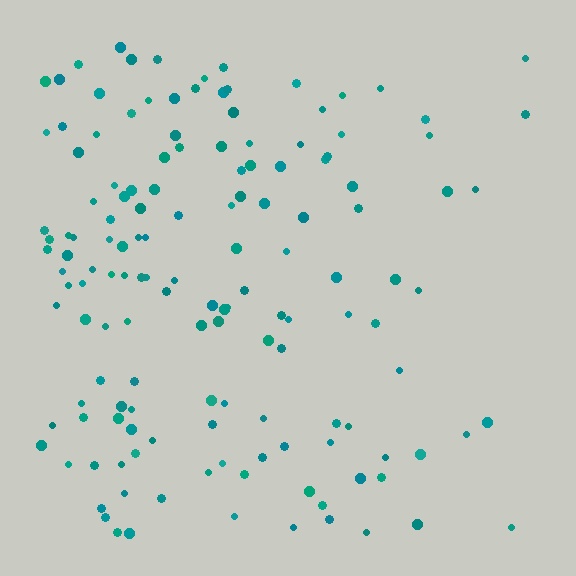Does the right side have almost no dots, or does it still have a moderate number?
Still a moderate number, just noticeably fewer than the left.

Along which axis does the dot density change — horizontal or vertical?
Horizontal.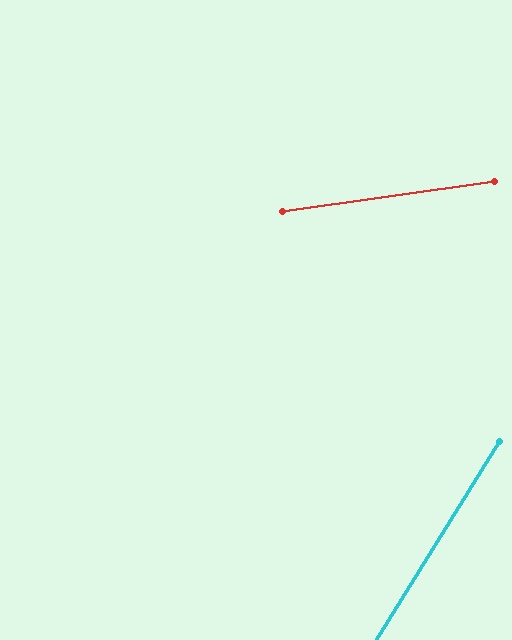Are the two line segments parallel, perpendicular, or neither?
Neither parallel nor perpendicular — they differ by about 50°.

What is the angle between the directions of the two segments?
Approximately 50 degrees.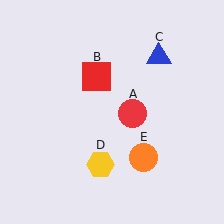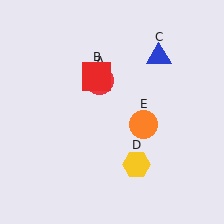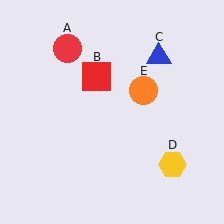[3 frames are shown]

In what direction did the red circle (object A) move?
The red circle (object A) moved up and to the left.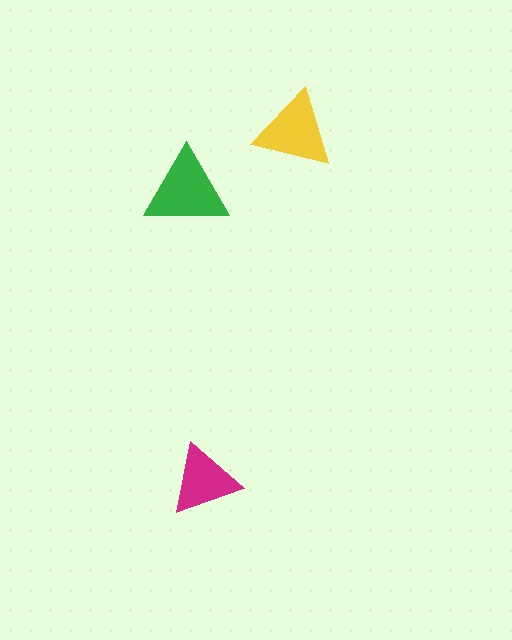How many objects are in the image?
There are 3 objects in the image.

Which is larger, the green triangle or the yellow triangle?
The green one.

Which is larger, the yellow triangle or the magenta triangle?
The yellow one.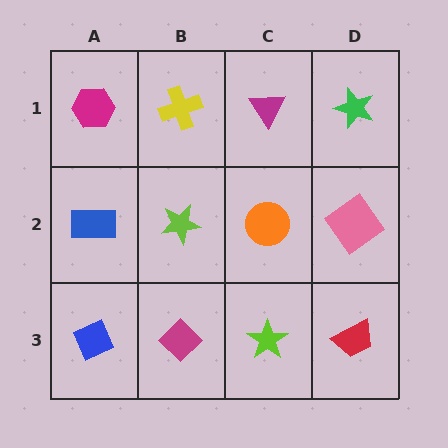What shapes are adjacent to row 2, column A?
A magenta hexagon (row 1, column A), a blue diamond (row 3, column A), a lime star (row 2, column B).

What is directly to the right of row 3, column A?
A magenta diamond.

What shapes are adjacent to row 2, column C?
A magenta triangle (row 1, column C), a lime star (row 3, column C), a lime star (row 2, column B), a pink diamond (row 2, column D).